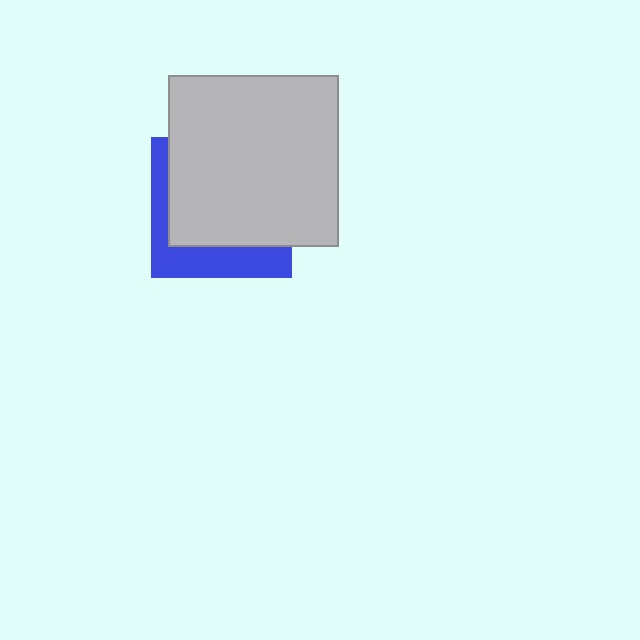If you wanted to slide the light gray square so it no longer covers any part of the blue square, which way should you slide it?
Slide it toward the upper-right — that is the most direct way to separate the two shapes.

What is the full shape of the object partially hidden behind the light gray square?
The partially hidden object is a blue square.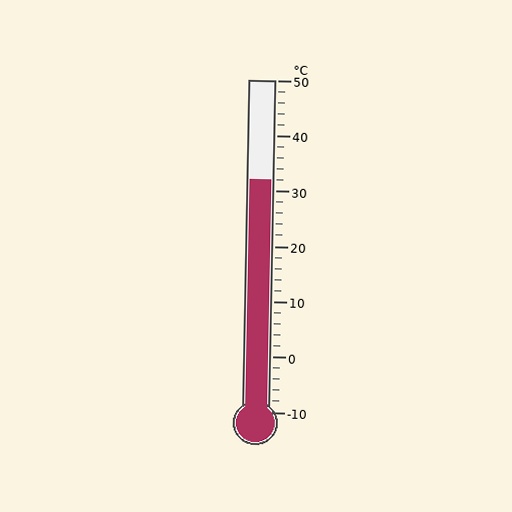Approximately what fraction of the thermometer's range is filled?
The thermometer is filled to approximately 70% of its range.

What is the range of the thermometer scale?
The thermometer scale ranges from -10°C to 50°C.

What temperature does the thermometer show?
The thermometer shows approximately 32°C.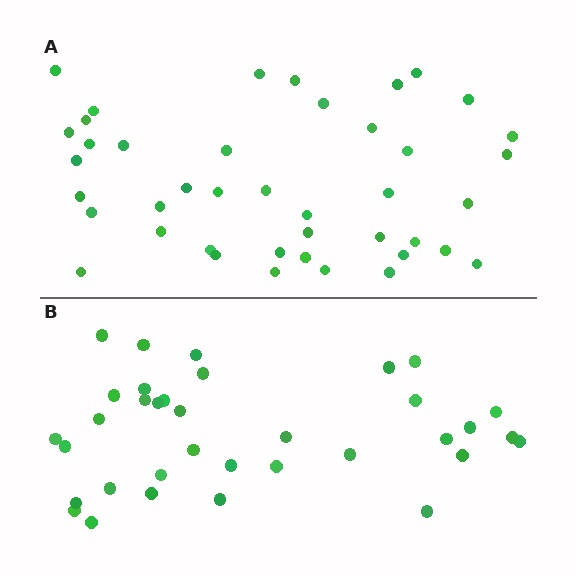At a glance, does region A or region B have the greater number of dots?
Region A (the top region) has more dots.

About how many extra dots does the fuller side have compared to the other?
Region A has roughly 8 or so more dots than region B.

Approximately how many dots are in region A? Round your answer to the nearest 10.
About 40 dots. (The exact count is 42, which rounds to 40.)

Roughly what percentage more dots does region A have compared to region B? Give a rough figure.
About 20% more.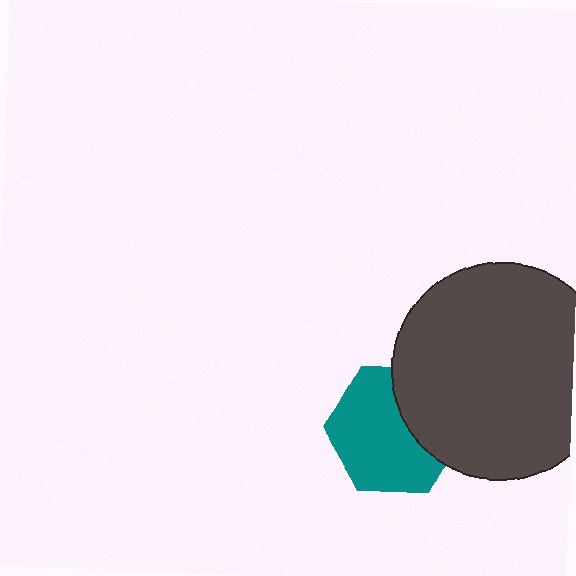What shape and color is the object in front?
The object in front is a dark gray circle.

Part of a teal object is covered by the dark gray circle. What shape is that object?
It is a hexagon.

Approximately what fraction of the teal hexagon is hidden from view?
Roughly 33% of the teal hexagon is hidden behind the dark gray circle.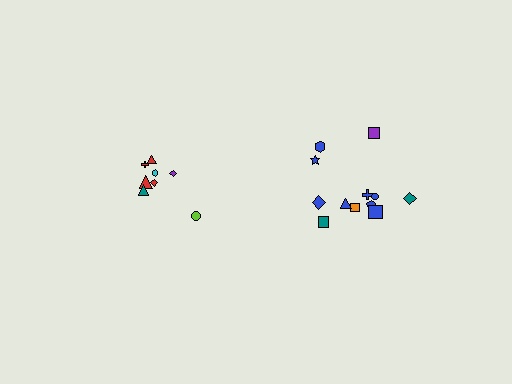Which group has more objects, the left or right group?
The right group.